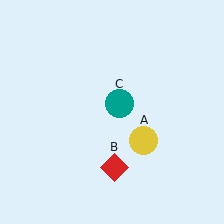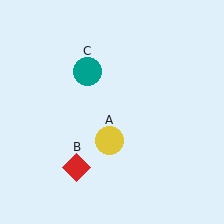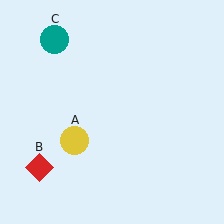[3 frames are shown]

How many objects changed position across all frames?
3 objects changed position: yellow circle (object A), red diamond (object B), teal circle (object C).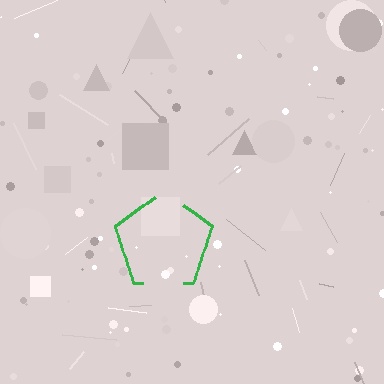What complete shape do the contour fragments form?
The contour fragments form a pentagon.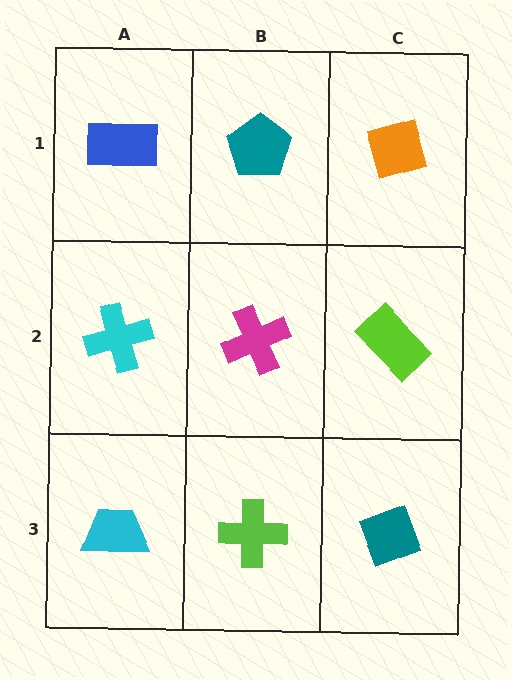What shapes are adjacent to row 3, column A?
A cyan cross (row 2, column A), a lime cross (row 3, column B).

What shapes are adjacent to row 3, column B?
A magenta cross (row 2, column B), a cyan trapezoid (row 3, column A), a teal diamond (row 3, column C).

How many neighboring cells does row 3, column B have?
3.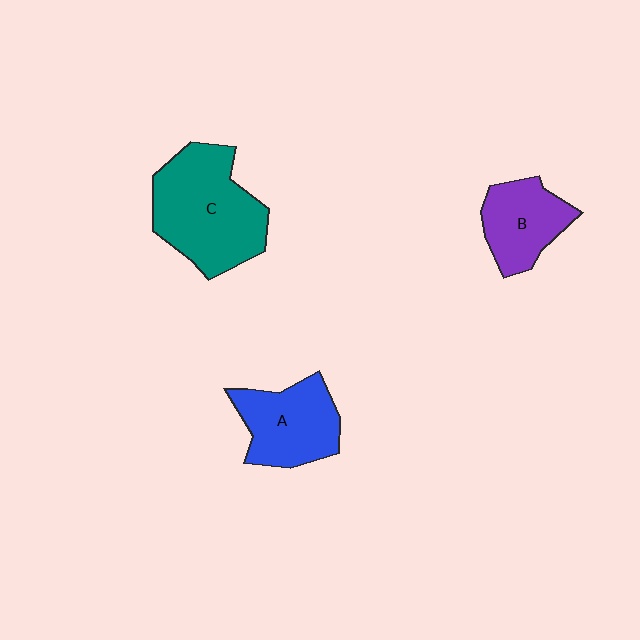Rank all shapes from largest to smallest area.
From largest to smallest: C (teal), A (blue), B (purple).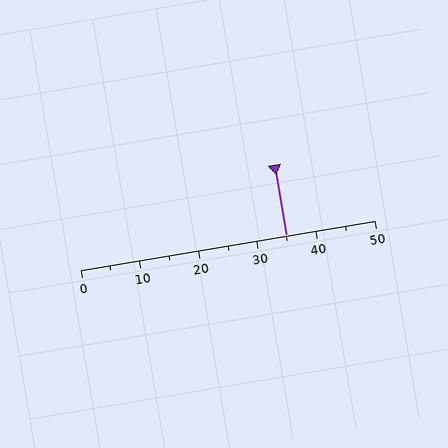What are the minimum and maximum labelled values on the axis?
The axis runs from 0 to 50.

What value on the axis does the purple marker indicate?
The marker indicates approximately 35.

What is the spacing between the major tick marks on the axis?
The major ticks are spaced 10 apart.